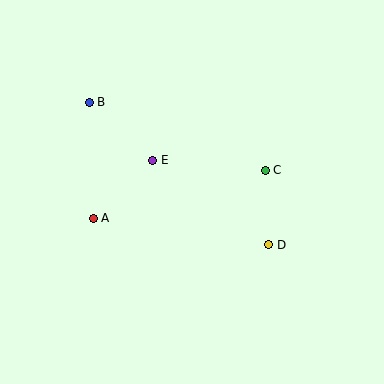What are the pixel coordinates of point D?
Point D is at (269, 245).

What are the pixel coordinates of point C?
Point C is at (265, 170).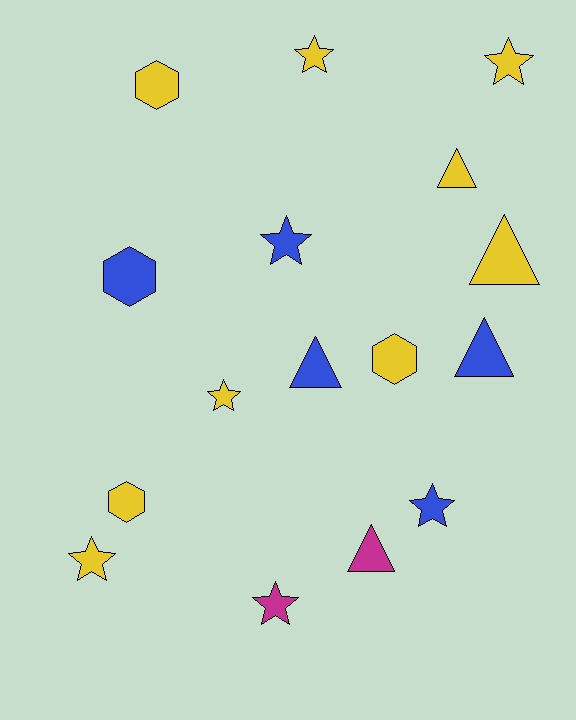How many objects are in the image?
There are 16 objects.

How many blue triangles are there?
There are 2 blue triangles.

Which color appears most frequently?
Yellow, with 9 objects.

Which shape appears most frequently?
Star, with 7 objects.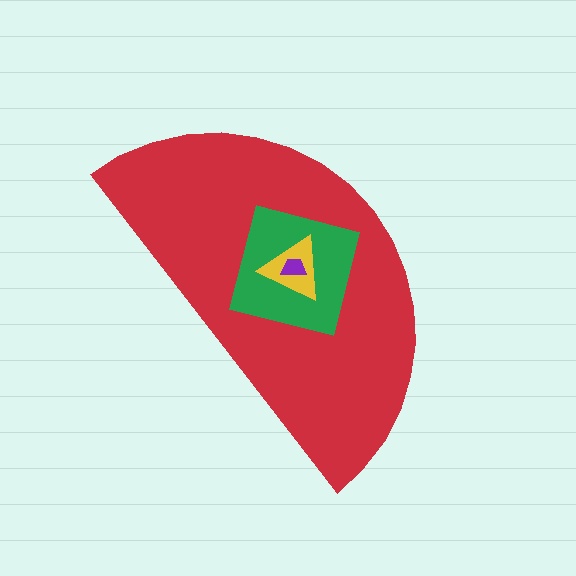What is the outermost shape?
The red semicircle.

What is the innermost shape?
The purple trapezoid.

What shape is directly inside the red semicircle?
The green square.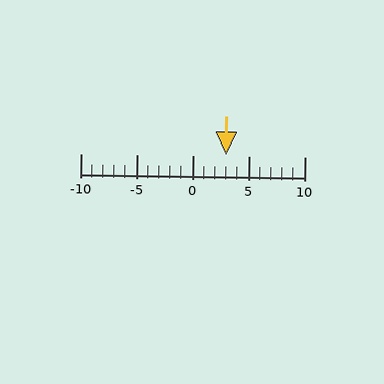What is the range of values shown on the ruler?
The ruler shows values from -10 to 10.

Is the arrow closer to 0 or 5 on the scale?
The arrow is closer to 5.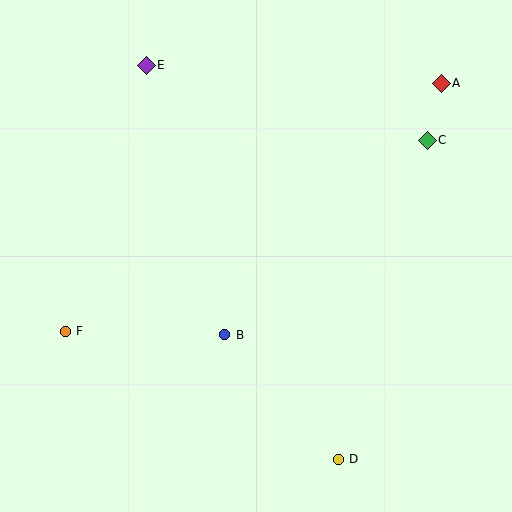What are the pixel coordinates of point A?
Point A is at (441, 83).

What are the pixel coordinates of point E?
Point E is at (146, 65).